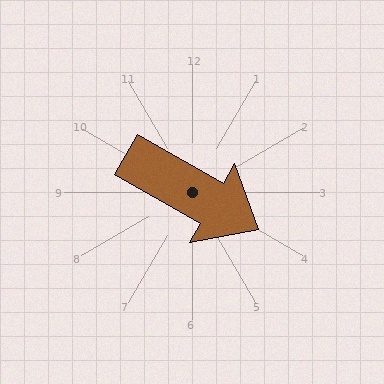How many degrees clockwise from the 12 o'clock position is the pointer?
Approximately 119 degrees.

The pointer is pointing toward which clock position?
Roughly 4 o'clock.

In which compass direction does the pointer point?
Southeast.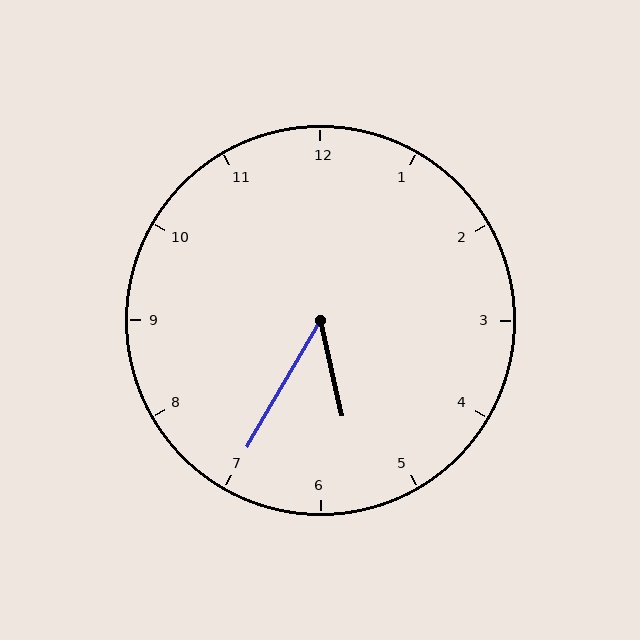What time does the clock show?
5:35.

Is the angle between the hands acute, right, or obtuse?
It is acute.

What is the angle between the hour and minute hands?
Approximately 42 degrees.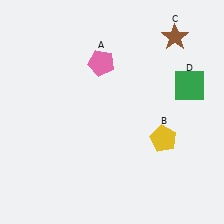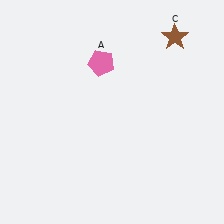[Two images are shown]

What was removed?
The yellow pentagon (B), the green square (D) were removed in Image 2.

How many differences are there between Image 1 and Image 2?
There are 2 differences between the two images.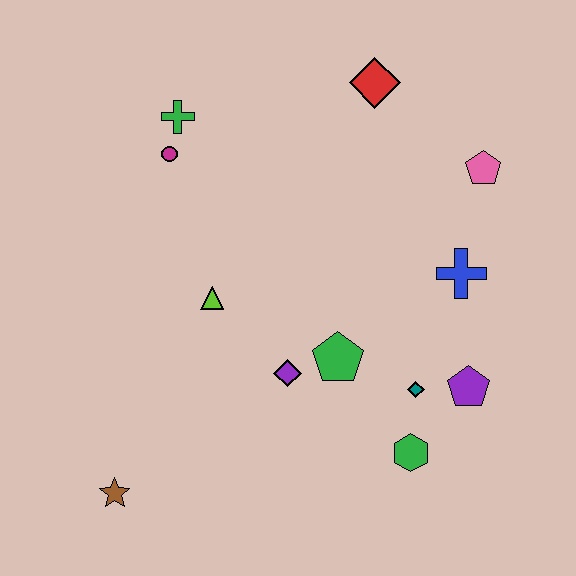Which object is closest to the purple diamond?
The green pentagon is closest to the purple diamond.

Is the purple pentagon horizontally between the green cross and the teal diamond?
No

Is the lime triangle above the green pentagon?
Yes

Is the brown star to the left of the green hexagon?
Yes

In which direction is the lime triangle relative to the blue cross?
The lime triangle is to the left of the blue cross.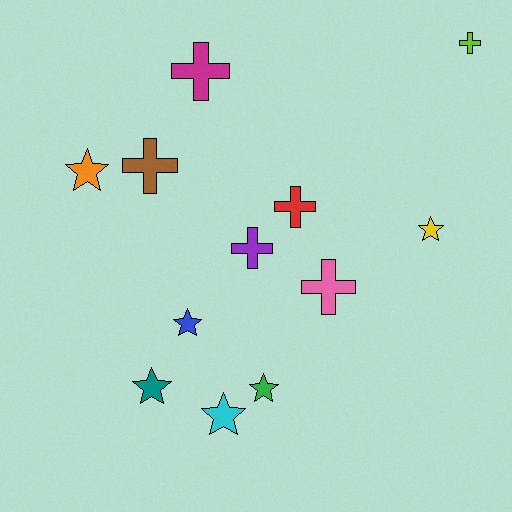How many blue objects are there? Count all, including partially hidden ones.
There is 1 blue object.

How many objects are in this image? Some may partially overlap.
There are 12 objects.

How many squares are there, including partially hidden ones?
There are no squares.